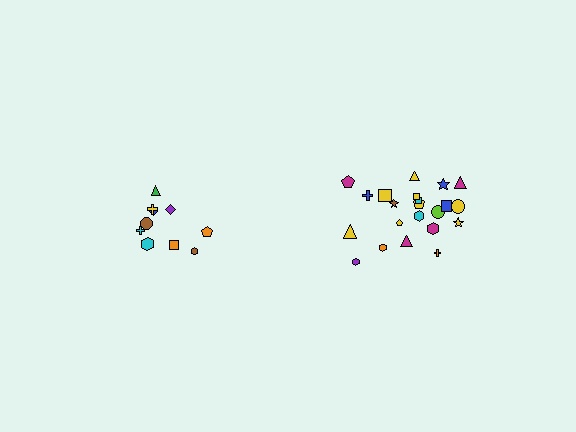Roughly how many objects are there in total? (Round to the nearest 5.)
Roughly 30 objects in total.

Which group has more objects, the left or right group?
The right group.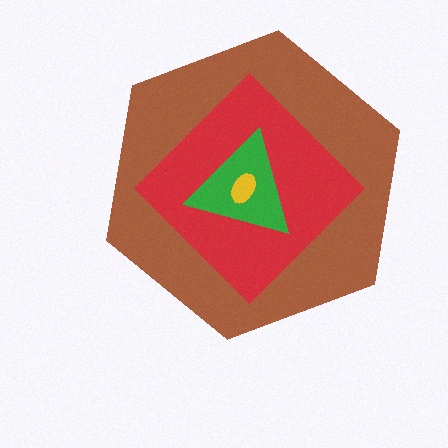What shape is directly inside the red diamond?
The green triangle.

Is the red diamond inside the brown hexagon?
Yes.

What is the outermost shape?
The brown hexagon.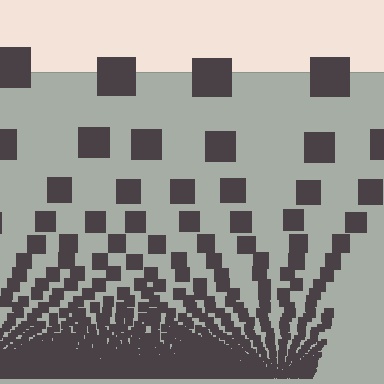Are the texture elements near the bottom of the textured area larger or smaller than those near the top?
Smaller. The gradient is inverted — elements near the bottom are smaller and denser.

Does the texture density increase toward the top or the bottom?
Density increases toward the bottom.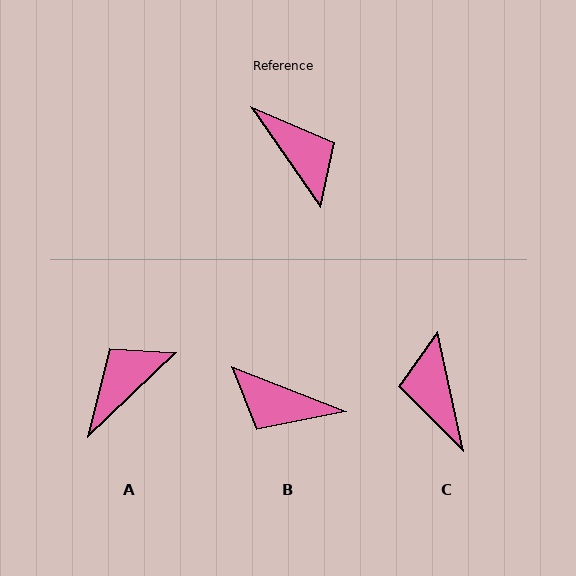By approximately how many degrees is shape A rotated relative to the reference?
Approximately 99 degrees counter-clockwise.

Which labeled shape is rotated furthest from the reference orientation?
C, about 158 degrees away.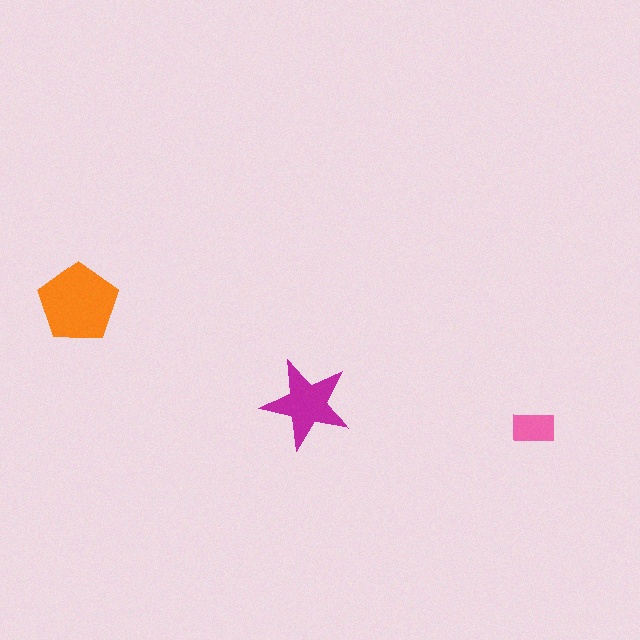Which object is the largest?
The orange pentagon.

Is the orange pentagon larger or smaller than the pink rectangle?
Larger.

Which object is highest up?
The orange pentagon is topmost.